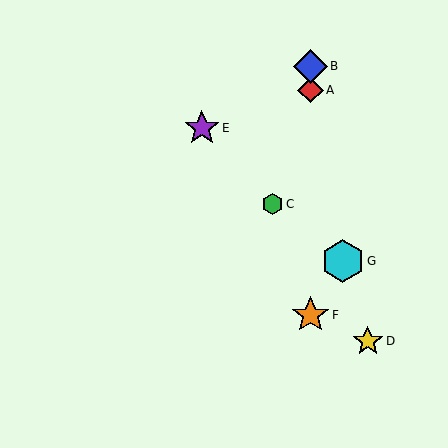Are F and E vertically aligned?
No, F is at x≈311 and E is at x≈202.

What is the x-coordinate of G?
Object G is at x≈343.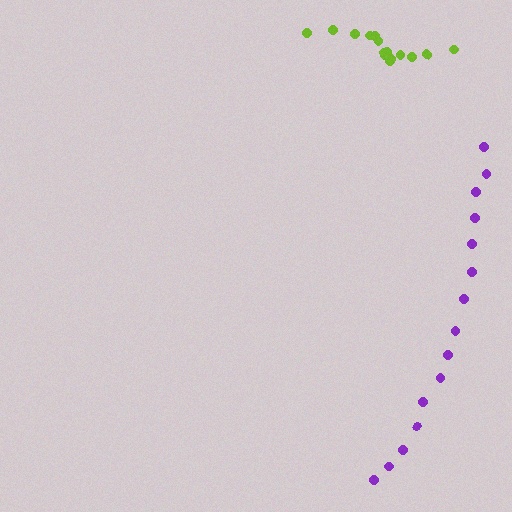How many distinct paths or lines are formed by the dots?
There are 2 distinct paths.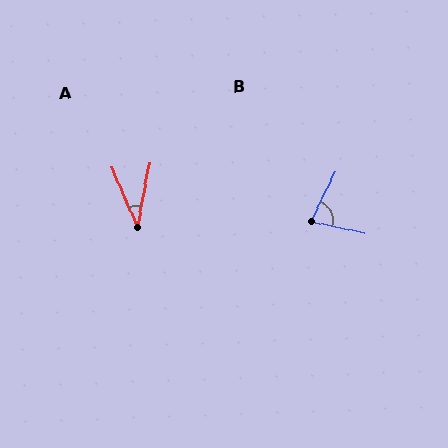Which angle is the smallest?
A, at approximately 34 degrees.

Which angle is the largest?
B, at approximately 76 degrees.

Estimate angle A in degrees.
Approximately 34 degrees.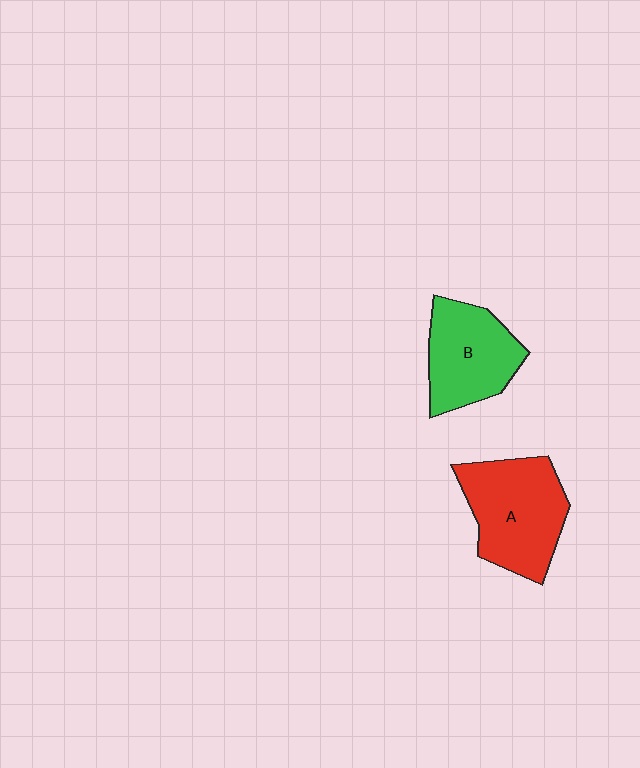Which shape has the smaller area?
Shape B (green).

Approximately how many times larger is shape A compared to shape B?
Approximately 1.2 times.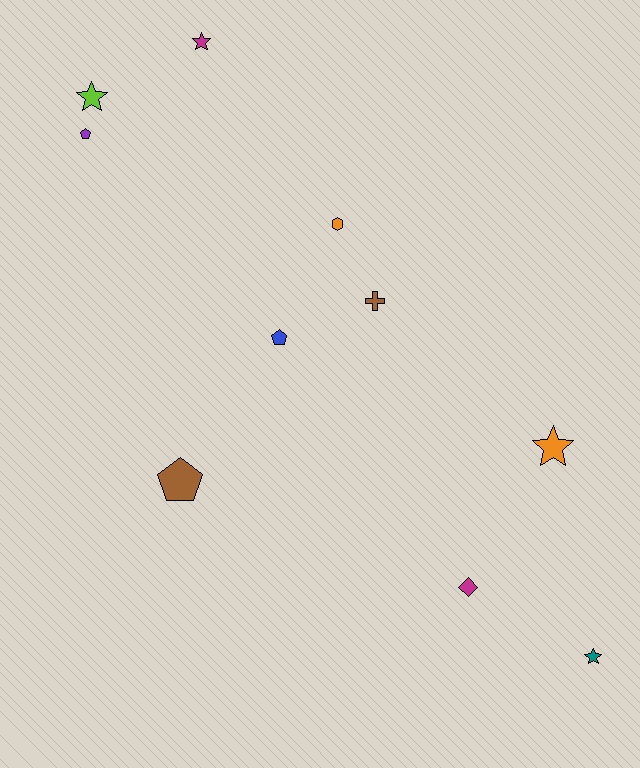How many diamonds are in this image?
There is 1 diamond.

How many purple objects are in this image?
There is 1 purple object.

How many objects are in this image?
There are 10 objects.